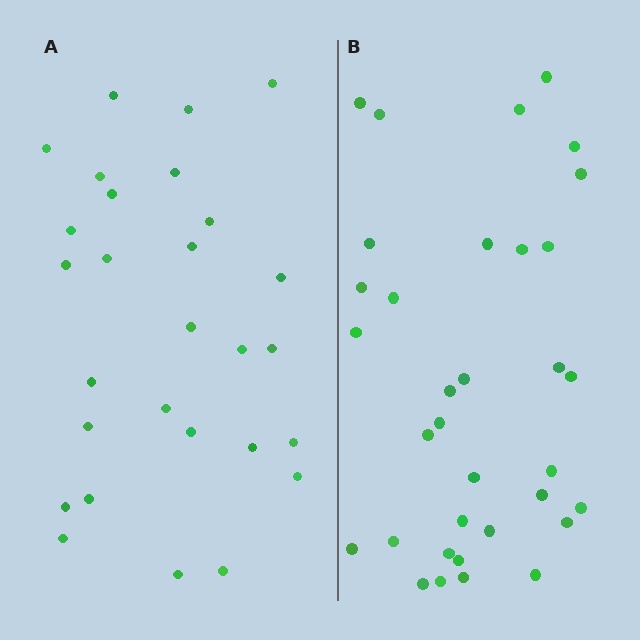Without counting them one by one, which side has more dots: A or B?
Region B (the right region) has more dots.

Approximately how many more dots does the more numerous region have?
Region B has about 6 more dots than region A.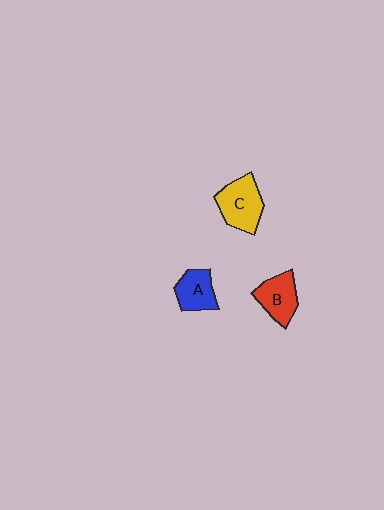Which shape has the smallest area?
Shape A (blue).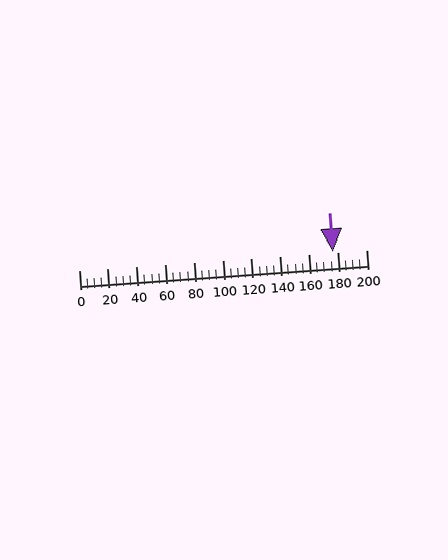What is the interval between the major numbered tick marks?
The major tick marks are spaced 20 units apart.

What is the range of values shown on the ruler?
The ruler shows values from 0 to 200.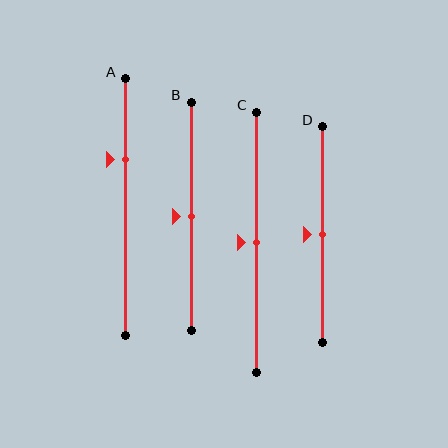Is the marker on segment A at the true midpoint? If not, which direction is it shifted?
No, the marker on segment A is shifted upward by about 19% of the segment length.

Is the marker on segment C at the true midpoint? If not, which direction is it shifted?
Yes, the marker on segment C is at the true midpoint.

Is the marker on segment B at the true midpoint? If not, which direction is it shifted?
Yes, the marker on segment B is at the true midpoint.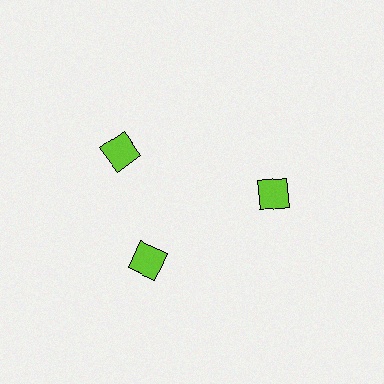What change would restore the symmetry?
The symmetry would be restored by rotating it back into even spacing with its neighbors so that all 3 squares sit at equal angles and equal distance from the center.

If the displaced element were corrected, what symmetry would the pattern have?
It would have 3-fold rotational symmetry — the pattern would map onto itself every 120 degrees.